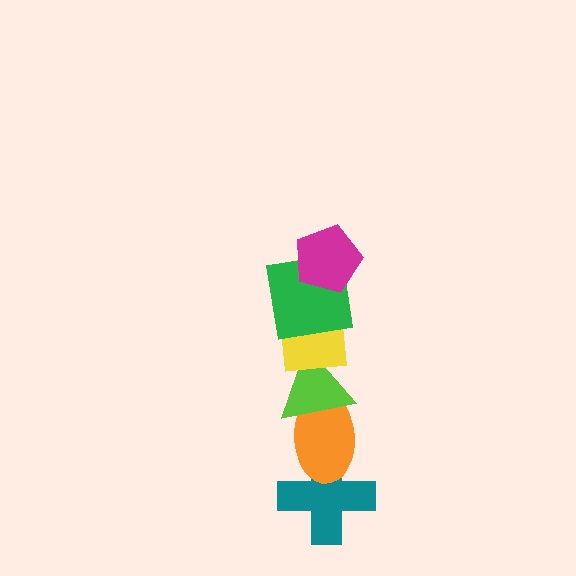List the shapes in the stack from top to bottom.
From top to bottom: the magenta pentagon, the green square, the yellow square, the lime triangle, the orange ellipse, the teal cross.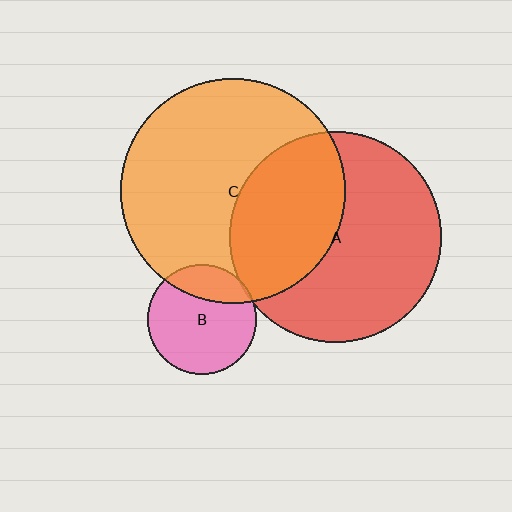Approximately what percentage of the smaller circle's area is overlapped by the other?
Approximately 5%.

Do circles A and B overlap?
Yes.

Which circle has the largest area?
Circle C (orange).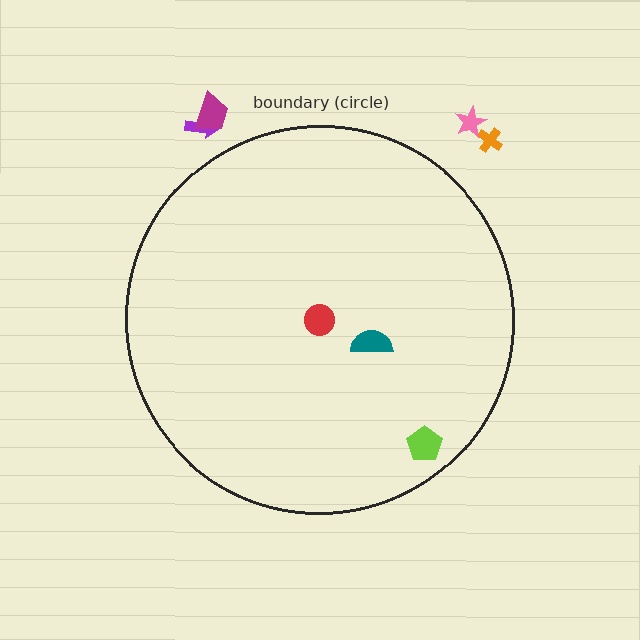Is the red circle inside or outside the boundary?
Inside.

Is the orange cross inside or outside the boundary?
Outside.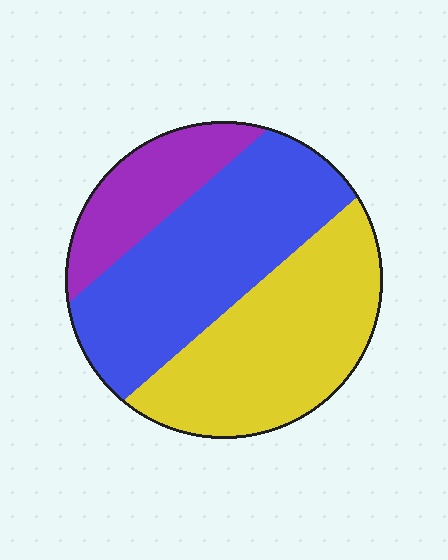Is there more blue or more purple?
Blue.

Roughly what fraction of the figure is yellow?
Yellow covers around 40% of the figure.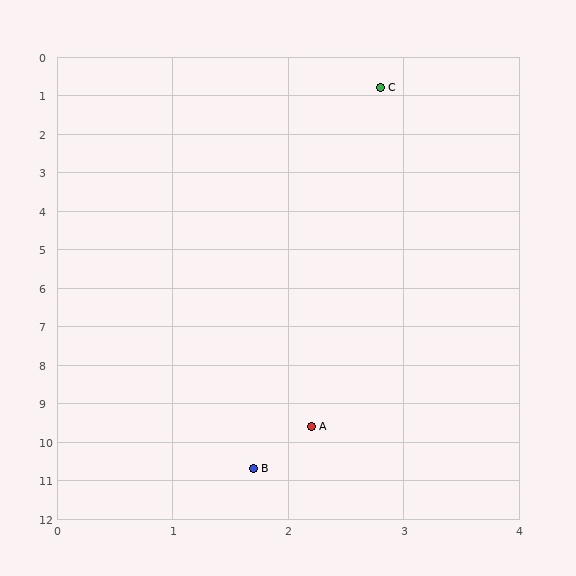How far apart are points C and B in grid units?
Points C and B are about 10.0 grid units apart.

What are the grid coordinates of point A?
Point A is at approximately (2.2, 9.6).